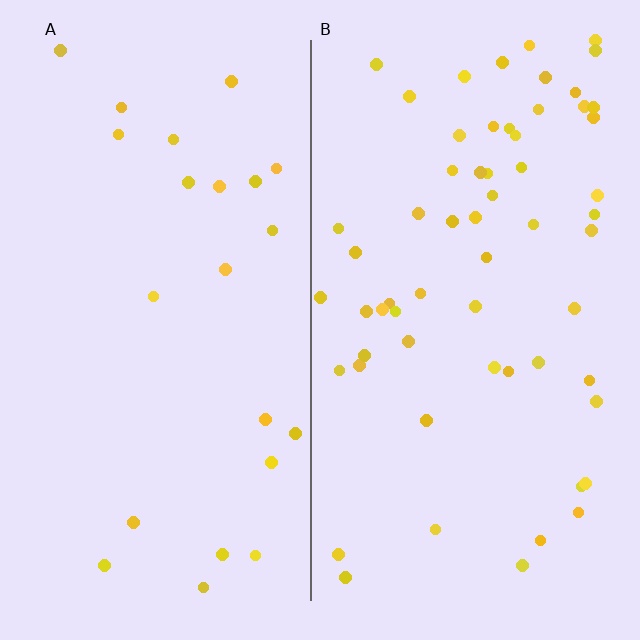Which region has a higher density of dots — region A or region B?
B (the right).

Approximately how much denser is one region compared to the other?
Approximately 2.7× — region B over region A.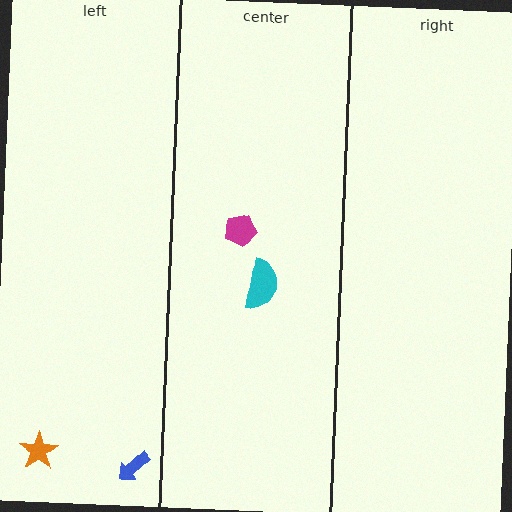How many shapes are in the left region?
2.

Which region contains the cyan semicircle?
The center region.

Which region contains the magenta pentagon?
The center region.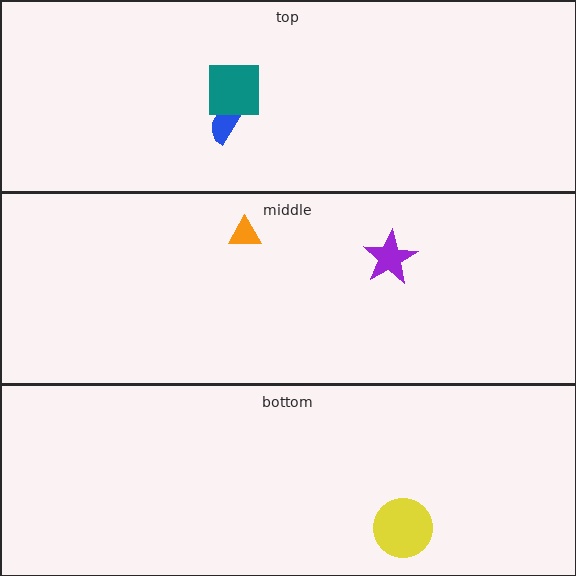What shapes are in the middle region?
The orange triangle, the purple star.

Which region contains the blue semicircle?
The top region.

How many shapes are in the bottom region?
1.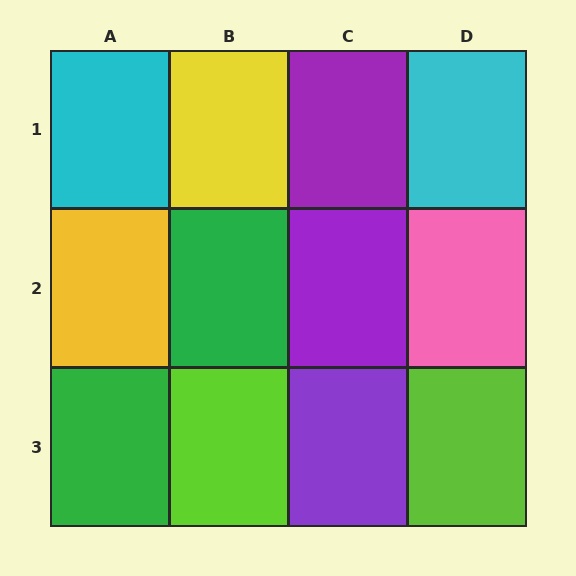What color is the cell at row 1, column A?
Cyan.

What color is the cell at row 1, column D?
Cyan.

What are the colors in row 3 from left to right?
Green, lime, purple, lime.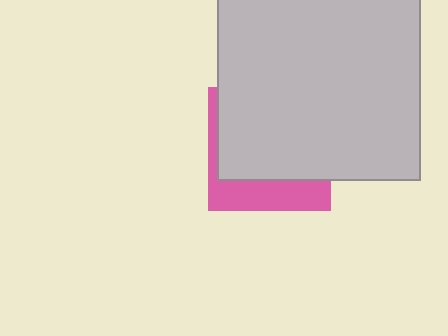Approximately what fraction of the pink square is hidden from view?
Roughly 70% of the pink square is hidden behind the light gray square.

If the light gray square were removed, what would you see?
You would see the complete pink square.